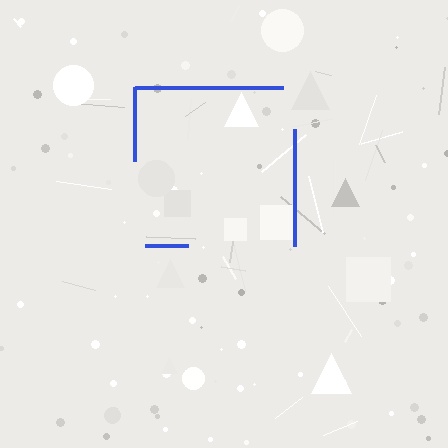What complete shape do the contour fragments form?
The contour fragments form a square.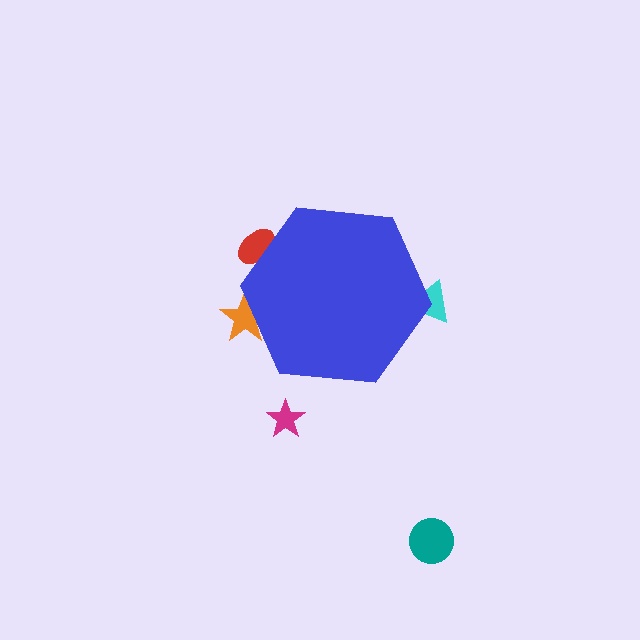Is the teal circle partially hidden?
No, the teal circle is fully visible.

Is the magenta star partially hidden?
No, the magenta star is fully visible.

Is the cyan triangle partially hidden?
Yes, the cyan triangle is partially hidden behind the blue hexagon.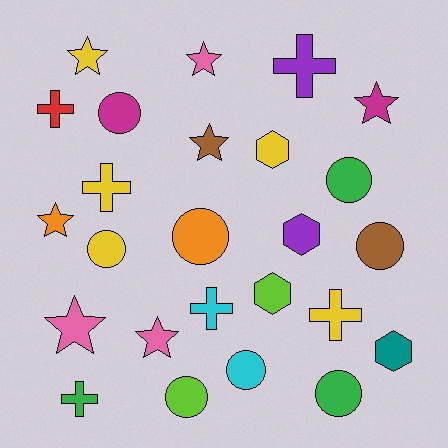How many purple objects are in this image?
There are 2 purple objects.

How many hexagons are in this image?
There are 4 hexagons.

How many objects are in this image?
There are 25 objects.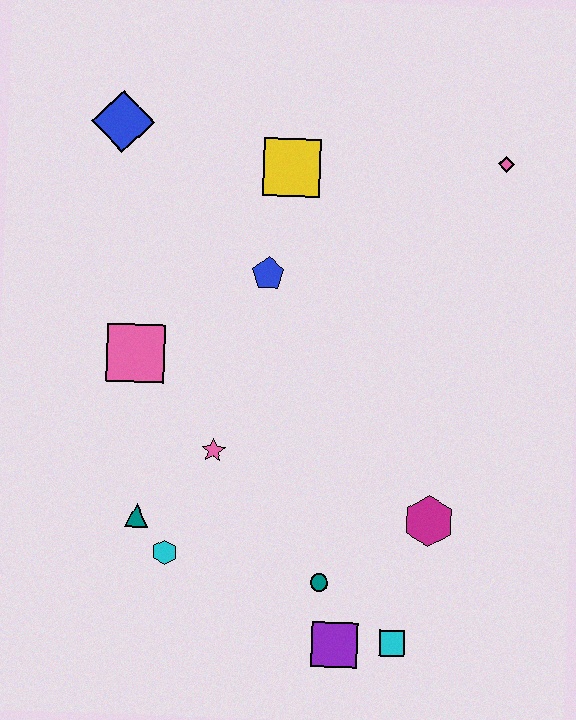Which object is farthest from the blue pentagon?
The cyan square is farthest from the blue pentagon.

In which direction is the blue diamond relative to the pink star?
The blue diamond is above the pink star.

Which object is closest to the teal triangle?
The cyan hexagon is closest to the teal triangle.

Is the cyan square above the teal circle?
No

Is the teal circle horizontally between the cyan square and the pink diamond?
No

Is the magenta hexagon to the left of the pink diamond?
Yes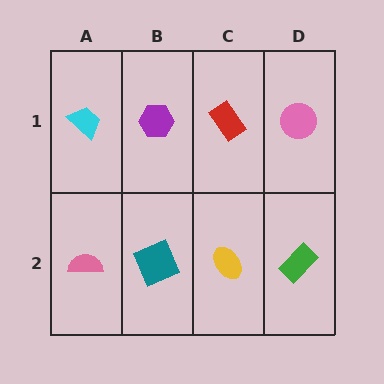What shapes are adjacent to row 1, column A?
A pink semicircle (row 2, column A), a purple hexagon (row 1, column B).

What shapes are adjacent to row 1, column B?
A teal square (row 2, column B), a cyan trapezoid (row 1, column A), a red rectangle (row 1, column C).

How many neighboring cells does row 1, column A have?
2.